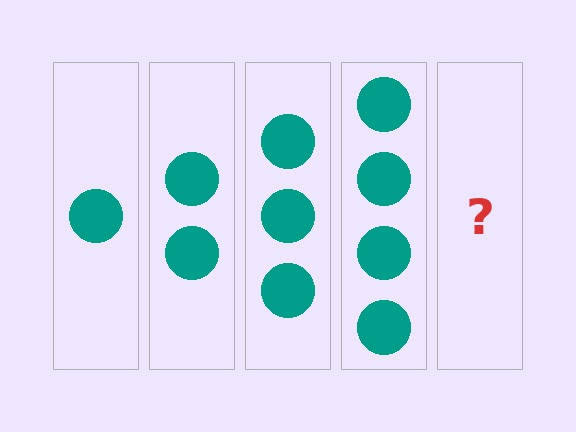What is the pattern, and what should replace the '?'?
The pattern is that each step adds one more circle. The '?' should be 5 circles.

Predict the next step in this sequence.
The next step is 5 circles.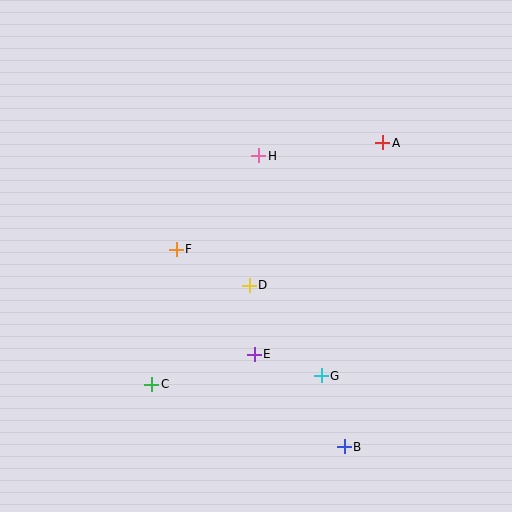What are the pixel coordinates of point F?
Point F is at (176, 249).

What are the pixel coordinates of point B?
Point B is at (344, 447).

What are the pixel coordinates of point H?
Point H is at (259, 156).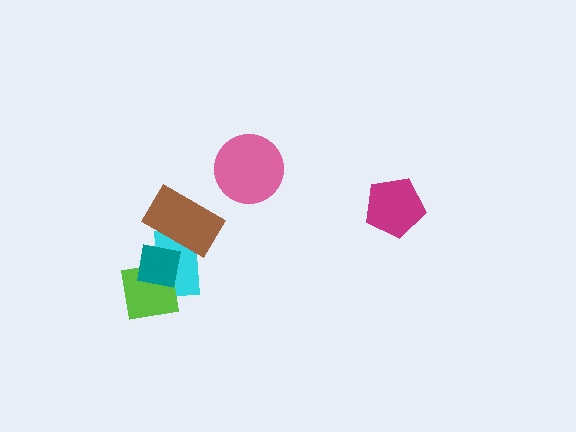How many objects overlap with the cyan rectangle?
3 objects overlap with the cyan rectangle.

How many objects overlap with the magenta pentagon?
0 objects overlap with the magenta pentagon.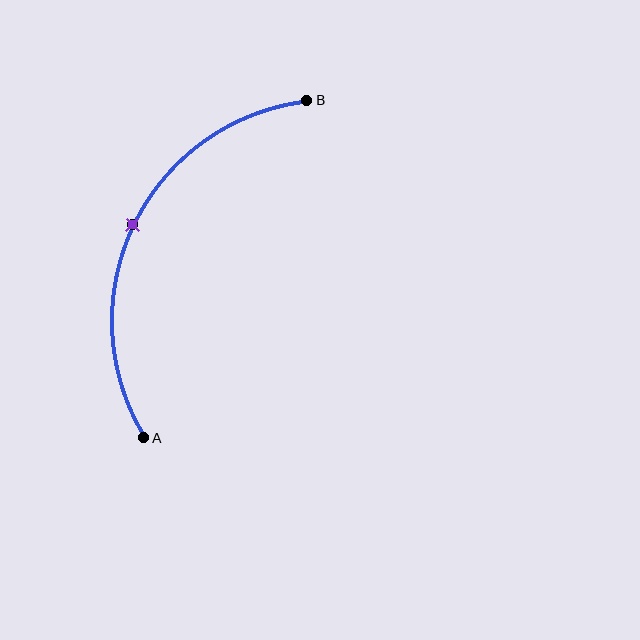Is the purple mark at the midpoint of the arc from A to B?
Yes. The purple mark lies on the arc at equal arc-length from both A and B — it is the arc midpoint.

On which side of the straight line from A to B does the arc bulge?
The arc bulges to the left of the straight line connecting A and B.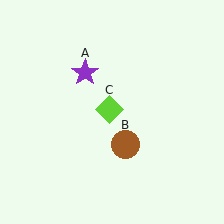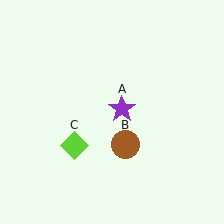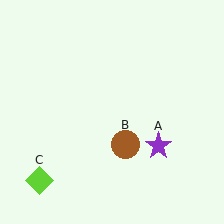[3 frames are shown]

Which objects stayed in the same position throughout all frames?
Brown circle (object B) remained stationary.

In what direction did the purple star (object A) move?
The purple star (object A) moved down and to the right.